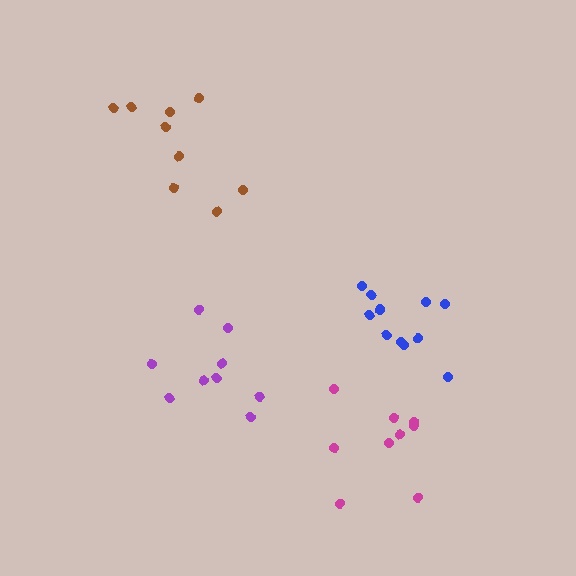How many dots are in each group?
Group 1: 9 dots, Group 2: 9 dots, Group 3: 9 dots, Group 4: 12 dots (39 total).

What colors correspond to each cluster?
The clusters are colored: purple, brown, magenta, blue.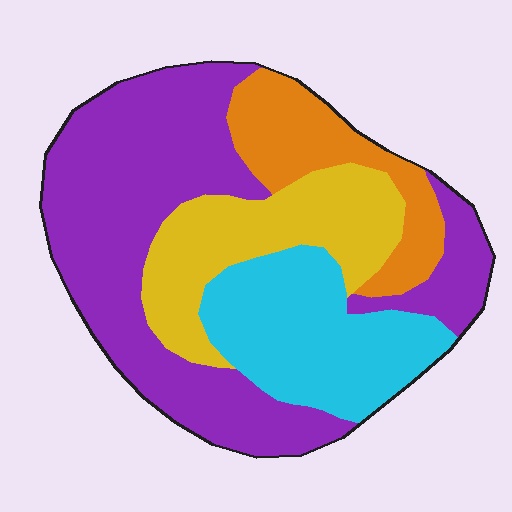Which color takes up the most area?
Purple, at roughly 45%.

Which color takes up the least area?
Orange, at roughly 15%.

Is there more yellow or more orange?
Yellow.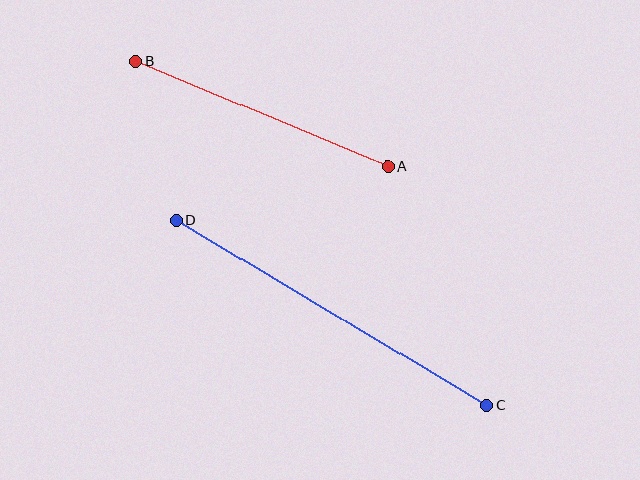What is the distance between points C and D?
The distance is approximately 362 pixels.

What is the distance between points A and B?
The distance is approximately 273 pixels.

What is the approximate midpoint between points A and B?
The midpoint is at approximately (262, 114) pixels.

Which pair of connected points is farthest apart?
Points C and D are farthest apart.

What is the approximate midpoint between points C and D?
The midpoint is at approximately (332, 313) pixels.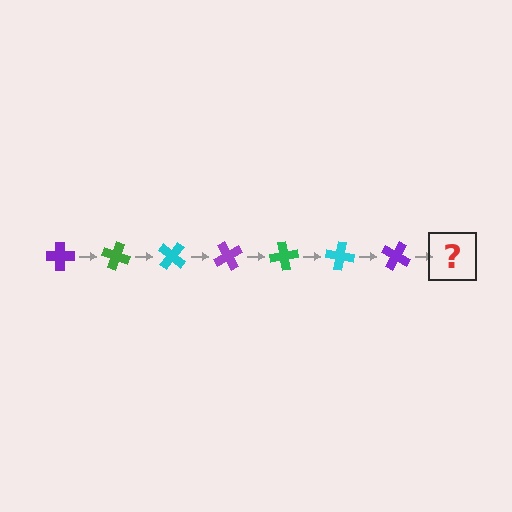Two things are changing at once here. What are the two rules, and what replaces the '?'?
The two rules are that it rotates 20 degrees each step and the color cycles through purple, green, and cyan. The '?' should be a green cross, rotated 140 degrees from the start.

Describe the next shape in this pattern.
It should be a green cross, rotated 140 degrees from the start.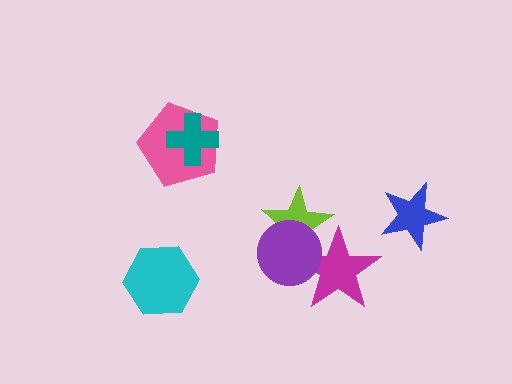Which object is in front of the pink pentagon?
The teal cross is in front of the pink pentagon.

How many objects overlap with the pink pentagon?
1 object overlaps with the pink pentagon.